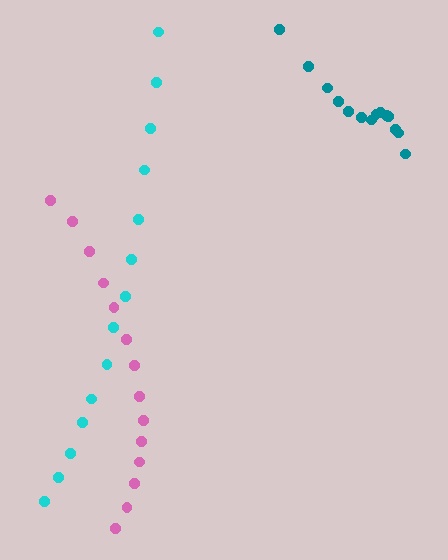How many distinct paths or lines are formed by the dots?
There are 3 distinct paths.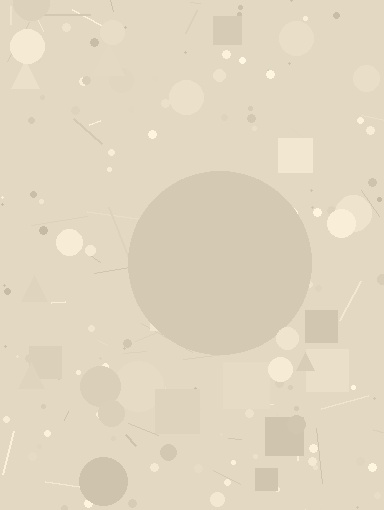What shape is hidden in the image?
A circle is hidden in the image.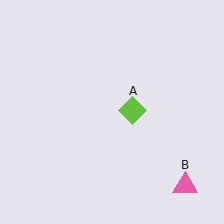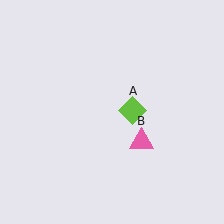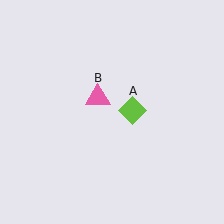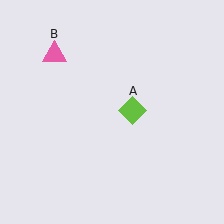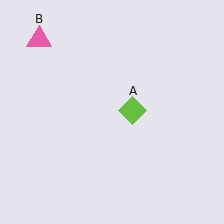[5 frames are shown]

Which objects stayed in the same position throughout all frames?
Lime diamond (object A) remained stationary.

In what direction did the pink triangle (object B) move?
The pink triangle (object B) moved up and to the left.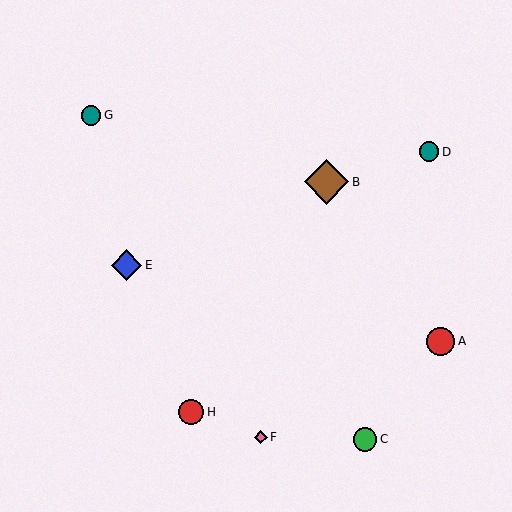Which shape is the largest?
The brown diamond (labeled B) is the largest.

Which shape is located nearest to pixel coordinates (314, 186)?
The brown diamond (labeled B) at (326, 182) is nearest to that location.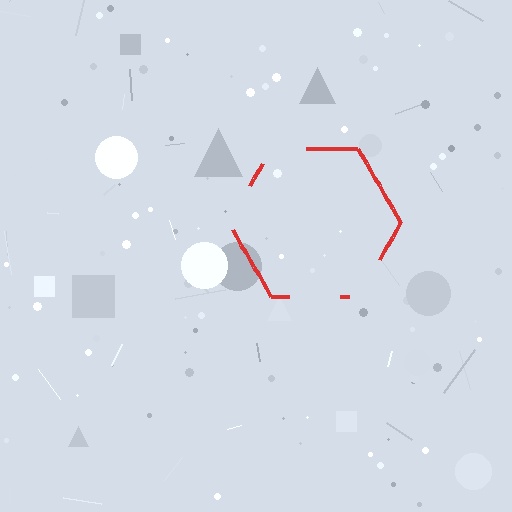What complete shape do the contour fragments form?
The contour fragments form a hexagon.